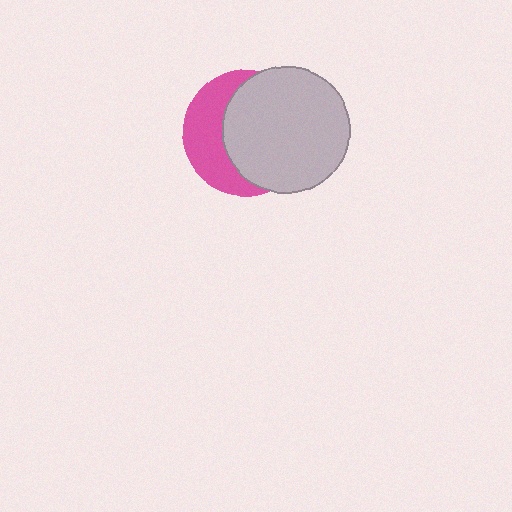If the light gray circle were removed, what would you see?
You would see the complete pink circle.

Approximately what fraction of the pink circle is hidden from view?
Roughly 61% of the pink circle is hidden behind the light gray circle.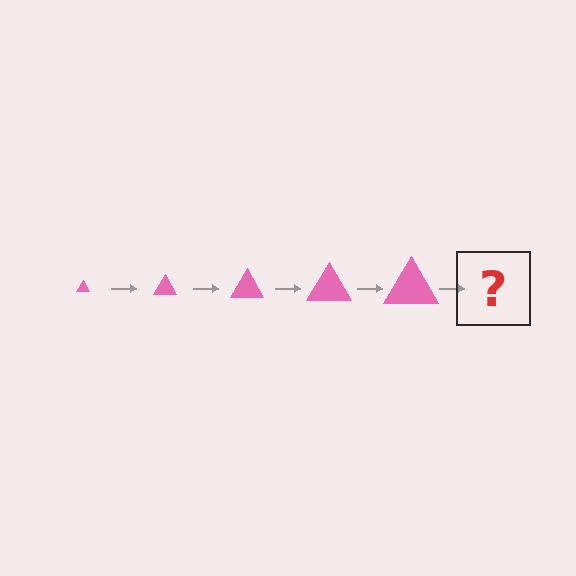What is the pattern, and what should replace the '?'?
The pattern is that the triangle gets progressively larger each step. The '?' should be a pink triangle, larger than the previous one.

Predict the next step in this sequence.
The next step is a pink triangle, larger than the previous one.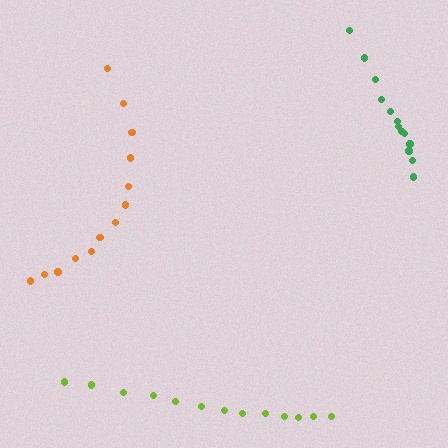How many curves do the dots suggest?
There are 3 distinct paths.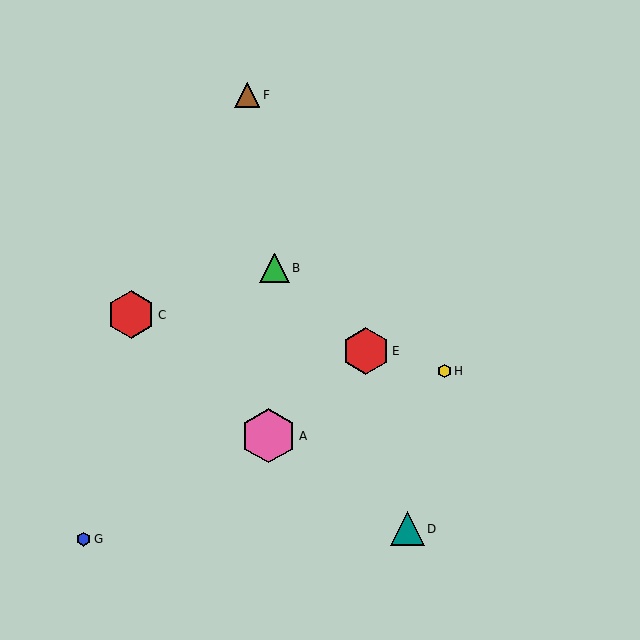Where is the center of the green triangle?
The center of the green triangle is at (274, 268).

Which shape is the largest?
The pink hexagon (labeled A) is the largest.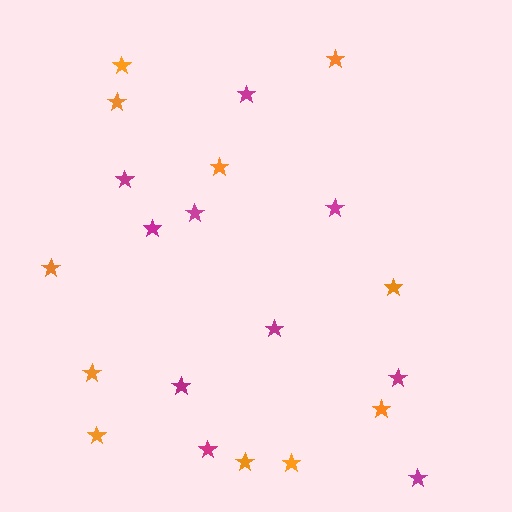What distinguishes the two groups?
There are 2 groups: one group of orange stars (11) and one group of magenta stars (10).